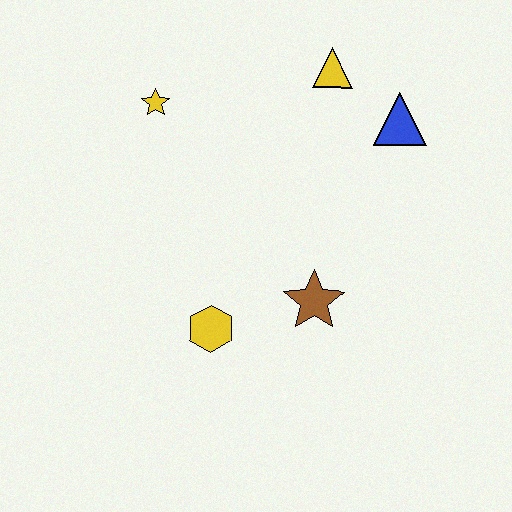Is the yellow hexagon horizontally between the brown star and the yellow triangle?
No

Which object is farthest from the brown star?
The yellow star is farthest from the brown star.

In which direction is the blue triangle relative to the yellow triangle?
The blue triangle is to the right of the yellow triangle.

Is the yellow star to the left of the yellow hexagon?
Yes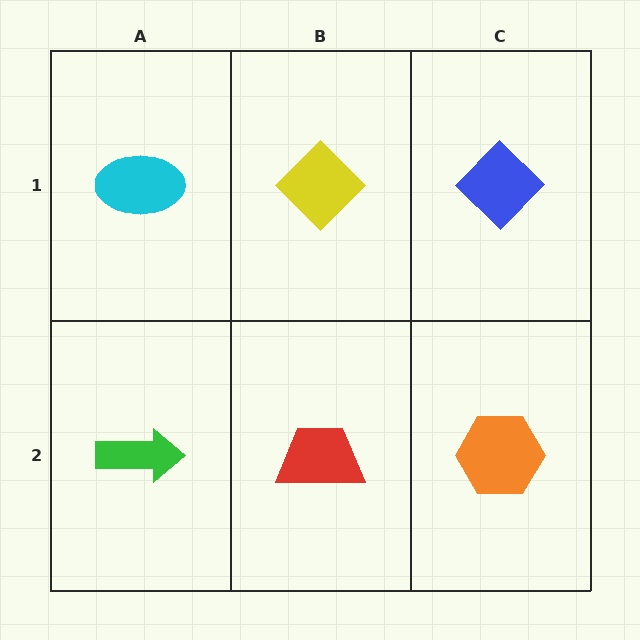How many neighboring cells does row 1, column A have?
2.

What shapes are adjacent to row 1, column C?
An orange hexagon (row 2, column C), a yellow diamond (row 1, column B).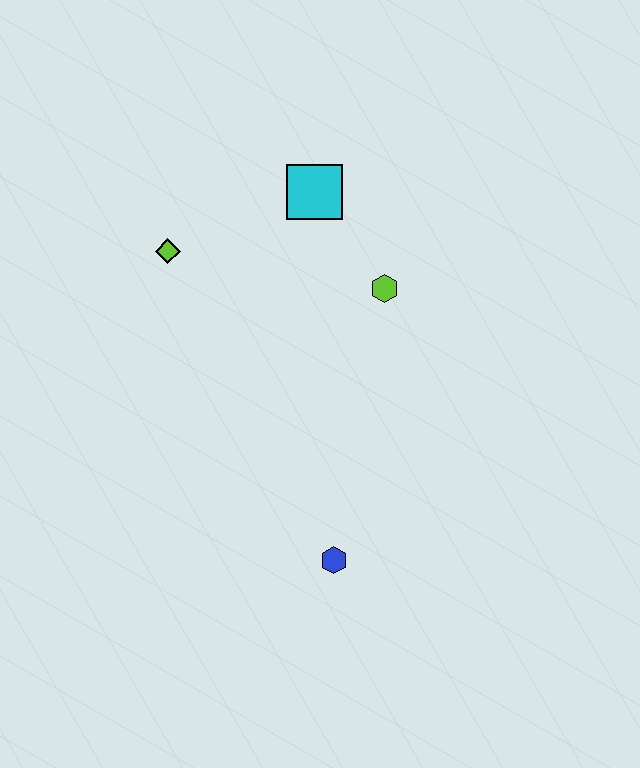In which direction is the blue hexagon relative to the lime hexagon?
The blue hexagon is below the lime hexagon.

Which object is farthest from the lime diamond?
The blue hexagon is farthest from the lime diamond.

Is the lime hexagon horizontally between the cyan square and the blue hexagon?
No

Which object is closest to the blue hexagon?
The lime hexagon is closest to the blue hexagon.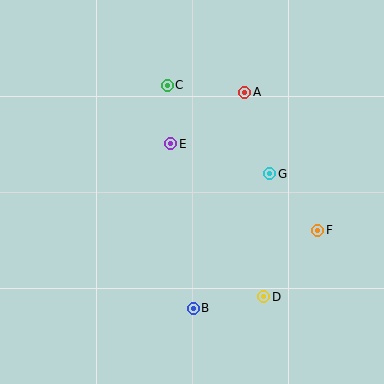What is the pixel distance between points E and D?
The distance between E and D is 179 pixels.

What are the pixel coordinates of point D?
Point D is at (264, 297).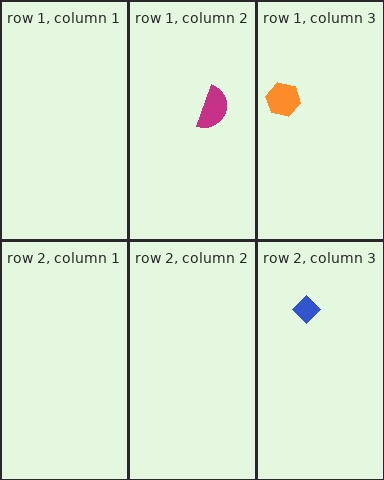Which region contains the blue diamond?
The row 2, column 3 region.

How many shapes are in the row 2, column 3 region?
1.